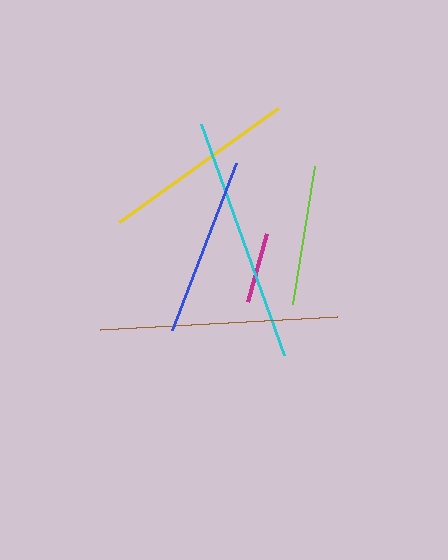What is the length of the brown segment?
The brown segment is approximately 237 pixels long.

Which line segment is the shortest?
The magenta line is the shortest at approximately 70 pixels.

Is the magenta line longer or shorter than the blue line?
The blue line is longer than the magenta line.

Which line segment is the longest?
The cyan line is the longest at approximately 246 pixels.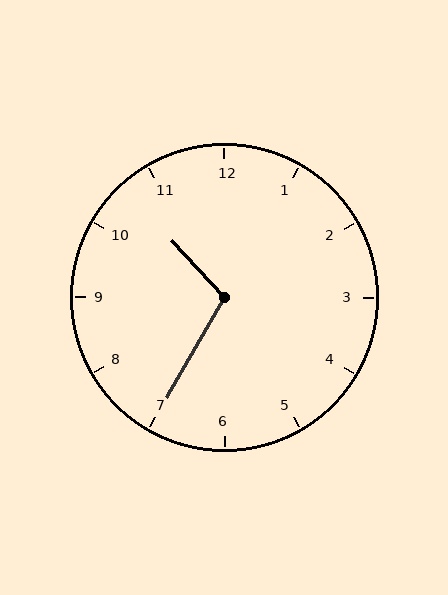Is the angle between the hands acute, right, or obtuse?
It is obtuse.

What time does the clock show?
10:35.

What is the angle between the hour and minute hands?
Approximately 108 degrees.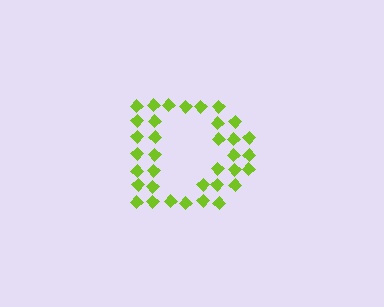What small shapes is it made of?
It is made of small diamonds.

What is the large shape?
The large shape is the letter D.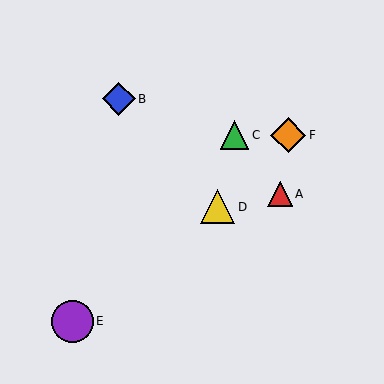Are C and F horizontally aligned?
Yes, both are at y≈135.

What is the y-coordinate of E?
Object E is at y≈321.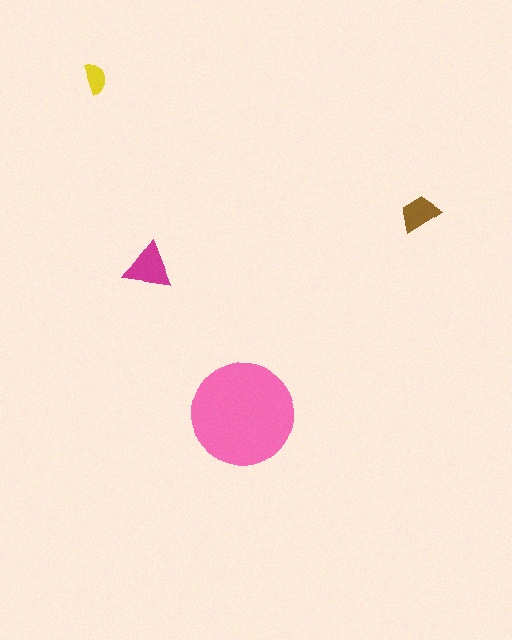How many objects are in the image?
There are 4 objects in the image.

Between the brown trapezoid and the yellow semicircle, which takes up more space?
The brown trapezoid.